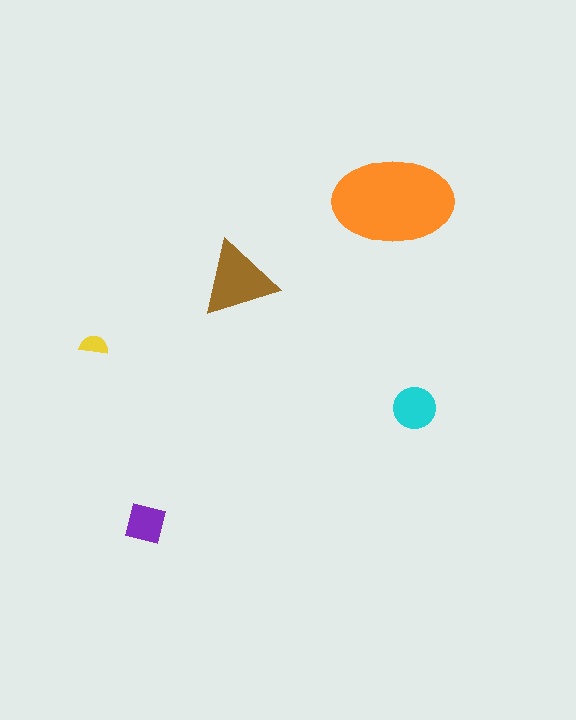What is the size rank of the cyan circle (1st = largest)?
3rd.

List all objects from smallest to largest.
The yellow semicircle, the purple square, the cyan circle, the brown triangle, the orange ellipse.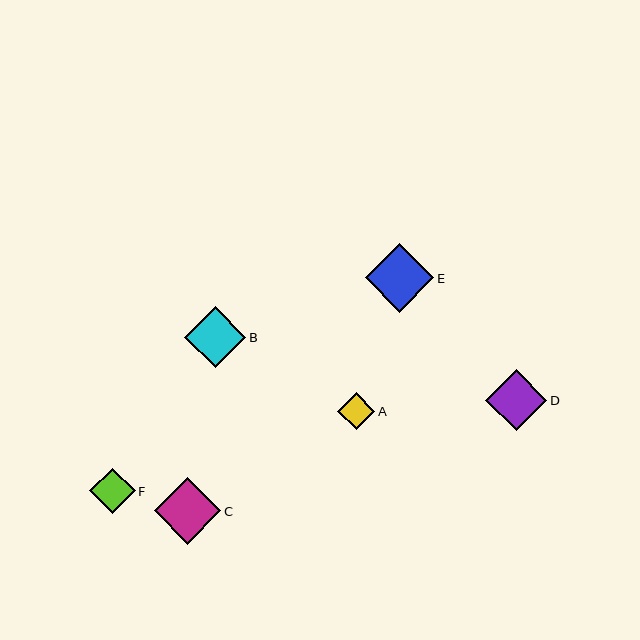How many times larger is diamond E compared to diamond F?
Diamond E is approximately 1.5 times the size of diamond F.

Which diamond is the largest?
Diamond E is the largest with a size of approximately 68 pixels.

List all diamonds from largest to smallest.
From largest to smallest: E, C, D, B, F, A.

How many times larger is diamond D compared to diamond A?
Diamond D is approximately 1.7 times the size of diamond A.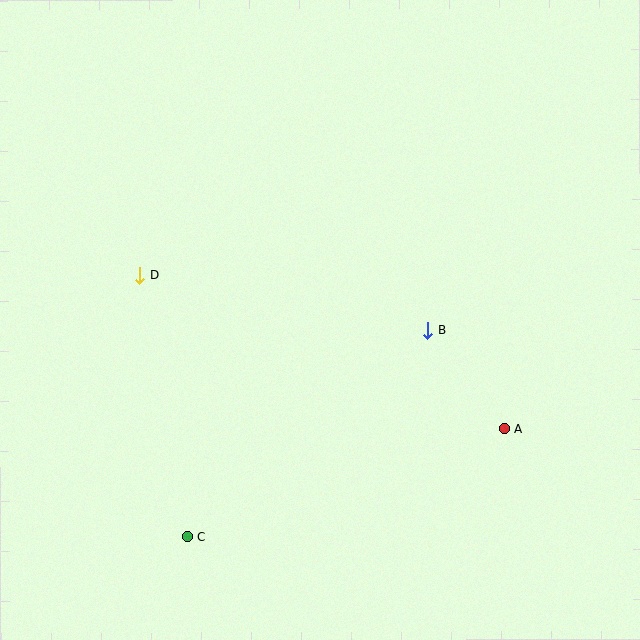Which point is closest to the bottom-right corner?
Point A is closest to the bottom-right corner.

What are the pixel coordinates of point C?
Point C is at (187, 537).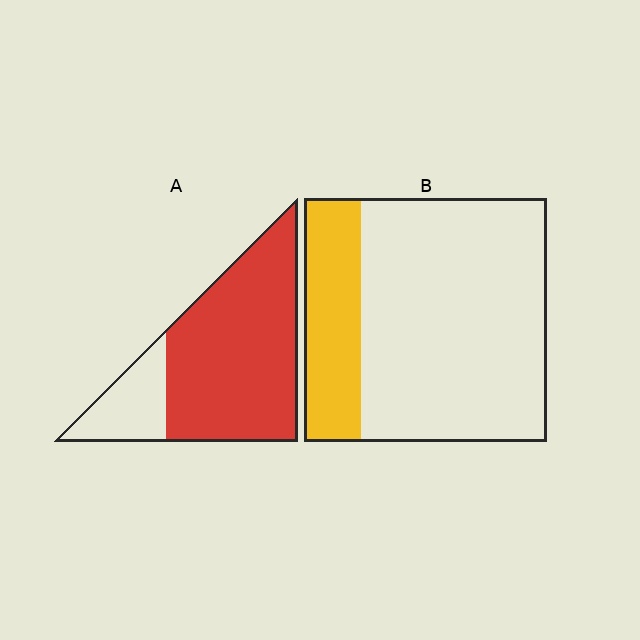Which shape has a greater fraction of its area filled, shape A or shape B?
Shape A.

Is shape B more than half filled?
No.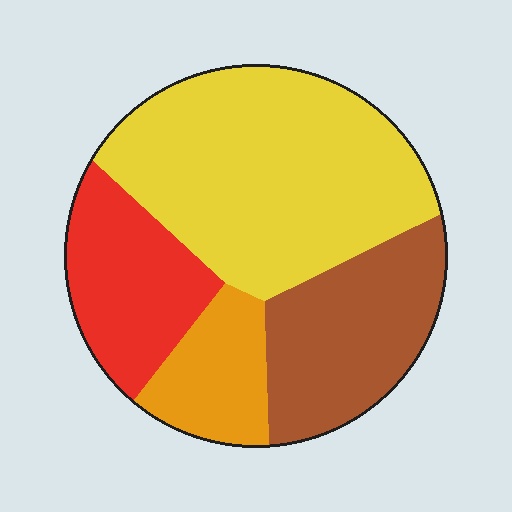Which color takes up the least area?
Orange, at roughly 15%.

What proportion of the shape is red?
Red takes up less than a quarter of the shape.